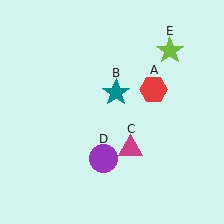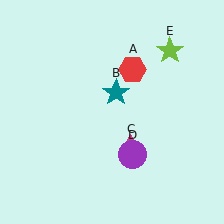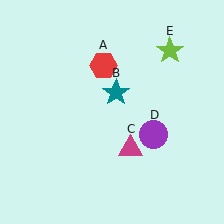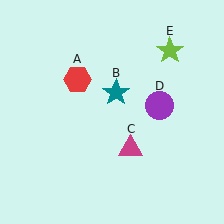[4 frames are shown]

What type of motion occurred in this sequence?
The red hexagon (object A), purple circle (object D) rotated counterclockwise around the center of the scene.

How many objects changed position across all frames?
2 objects changed position: red hexagon (object A), purple circle (object D).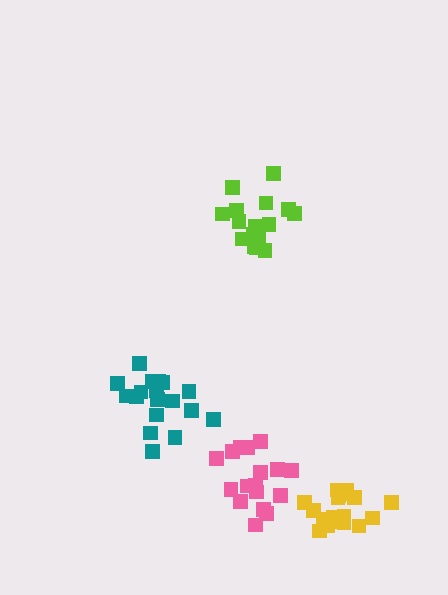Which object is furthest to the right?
The yellow cluster is rightmost.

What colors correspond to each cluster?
The clusters are colored: yellow, teal, pink, lime.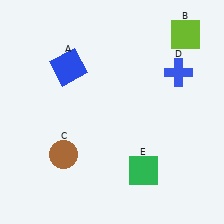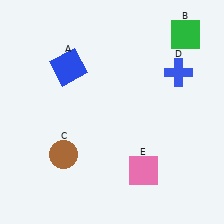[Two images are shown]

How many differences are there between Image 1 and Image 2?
There are 2 differences between the two images.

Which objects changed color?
B changed from lime to green. E changed from green to pink.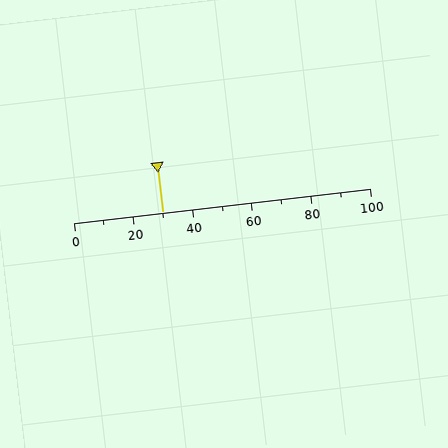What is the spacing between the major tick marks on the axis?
The major ticks are spaced 20 apart.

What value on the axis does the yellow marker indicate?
The marker indicates approximately 30.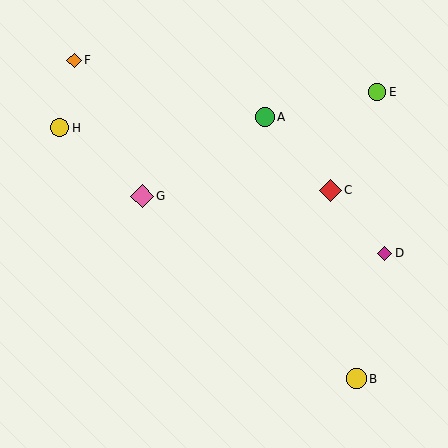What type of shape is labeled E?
Shape E is a lime circle.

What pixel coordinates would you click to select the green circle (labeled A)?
Click at (265, 117) to select the green circle A.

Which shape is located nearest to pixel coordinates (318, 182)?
The red diamond (labeled C) at (330, 190) is nearest to that location.